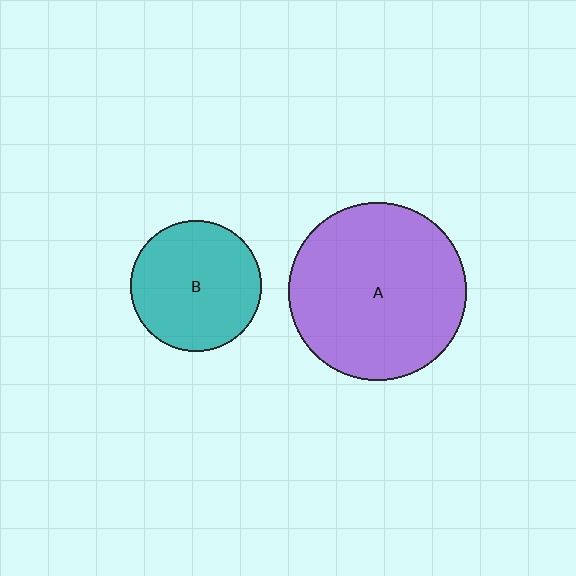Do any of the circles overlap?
No, none of the circles overlap.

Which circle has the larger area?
Circle A (purple).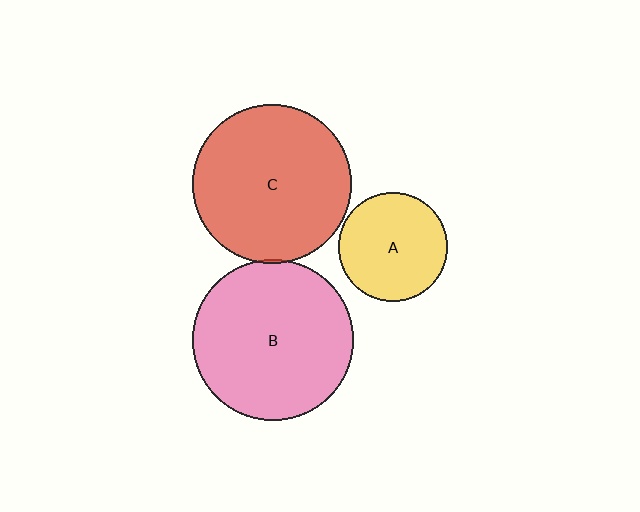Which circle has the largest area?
Circle B (pink).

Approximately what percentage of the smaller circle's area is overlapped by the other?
Approximately 5%.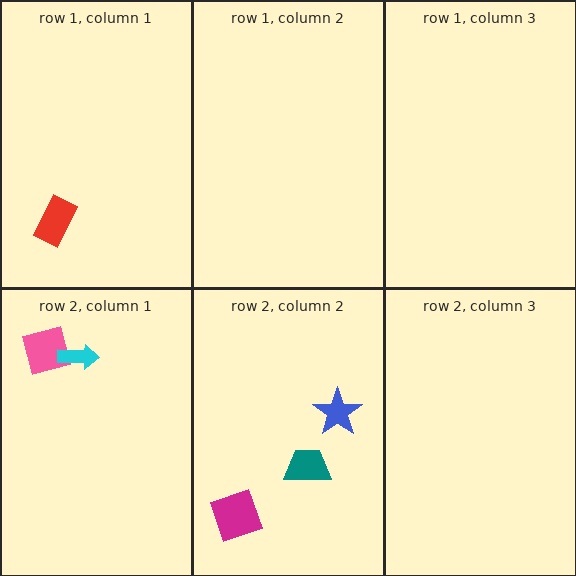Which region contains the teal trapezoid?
The row 2, column 2 region.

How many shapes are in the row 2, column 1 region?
2.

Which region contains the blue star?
The row 2, column 2 region.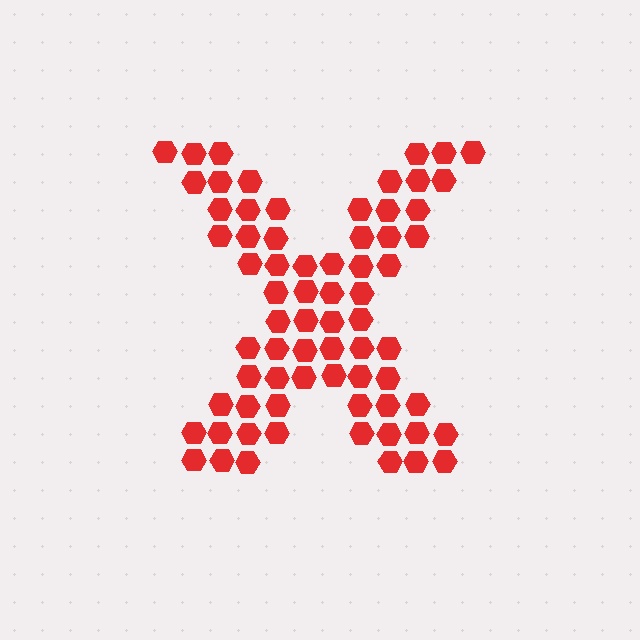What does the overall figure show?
The overall figure shows the letter X.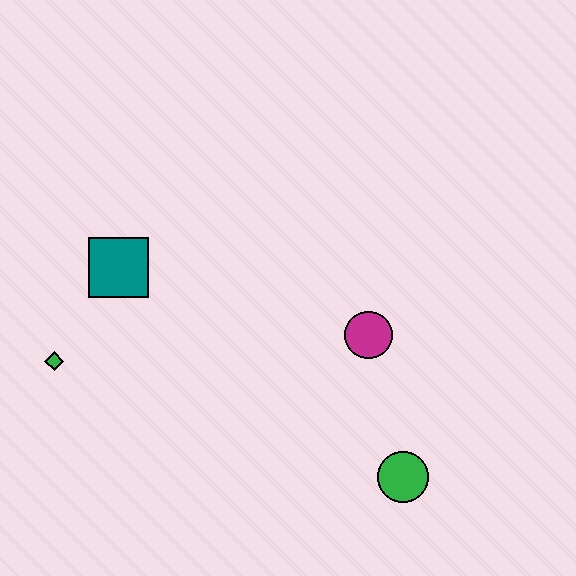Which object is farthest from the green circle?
The green diamond is farthest from the green circle.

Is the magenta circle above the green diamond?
Yes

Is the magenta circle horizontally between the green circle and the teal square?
Yes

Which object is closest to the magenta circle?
The green circle is closest to the magenta circle.